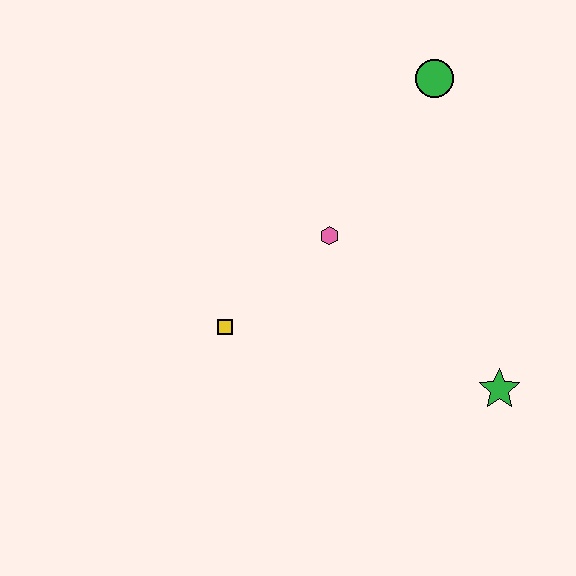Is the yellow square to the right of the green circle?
No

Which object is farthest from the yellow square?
The green circle is farthest from the yellow square.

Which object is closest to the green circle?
The pink hexagon is closest to the green circle.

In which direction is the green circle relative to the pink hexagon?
The green circle is above the pink hexagon.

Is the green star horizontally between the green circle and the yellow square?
No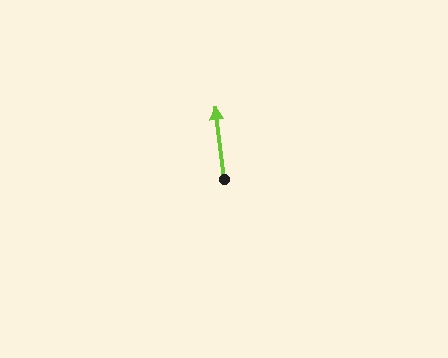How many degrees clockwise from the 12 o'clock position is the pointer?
Approximately 353 degrees.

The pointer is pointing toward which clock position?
Roughly 12 o'clock.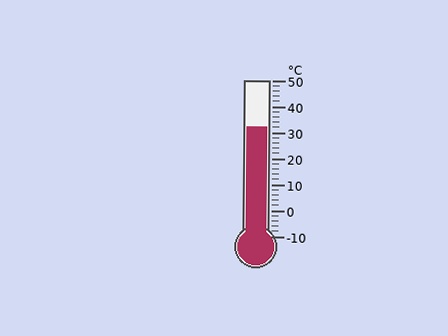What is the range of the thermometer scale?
The thermometer scale ranges from -10°C to 50°C.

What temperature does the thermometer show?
The thermometer shows approximately 32°C.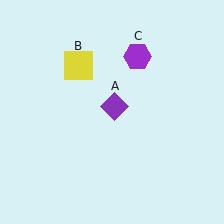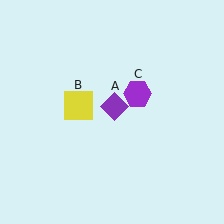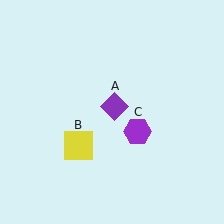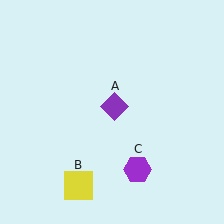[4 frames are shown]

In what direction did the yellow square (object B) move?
The yellow square (object B) moved down.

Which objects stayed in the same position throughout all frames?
Purple diamond (object A) remained stationary.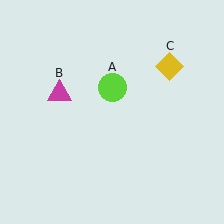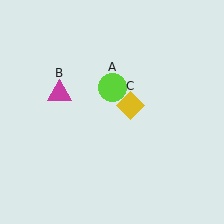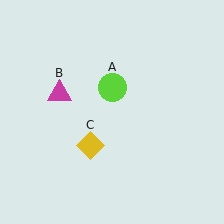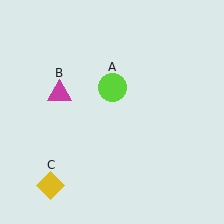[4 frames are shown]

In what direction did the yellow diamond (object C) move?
The yellow diamond (object C) moved down and to the left.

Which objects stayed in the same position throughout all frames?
Lime circle (object A) and magenta triangle (object B) remained stationary.